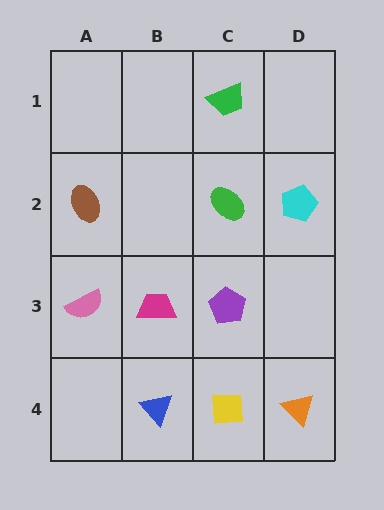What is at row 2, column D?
A cyan pentagon.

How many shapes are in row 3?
3 shapes.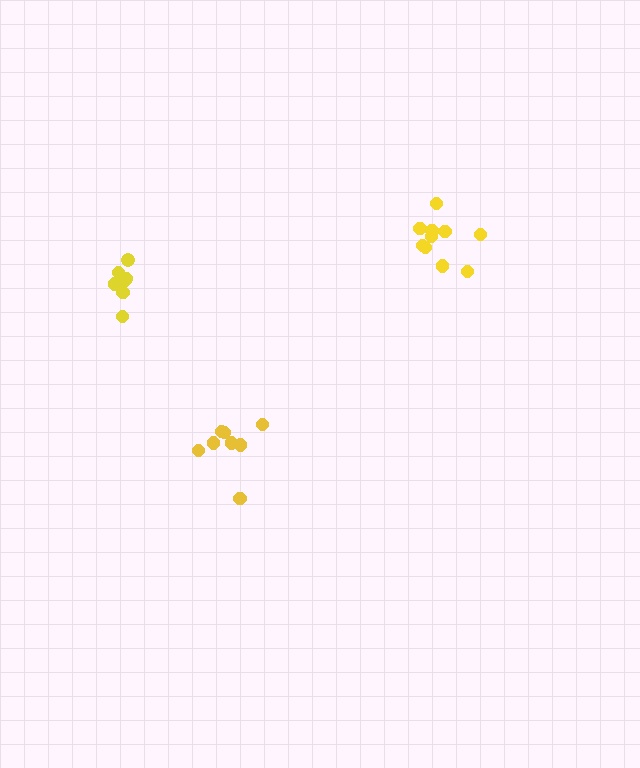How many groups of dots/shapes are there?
There are 3 groups.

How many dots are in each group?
Group 1: 8 dots, Group 2: 10 dots, Group 3: 8 dots (26 total).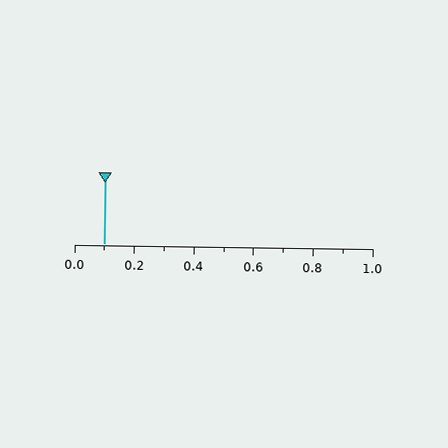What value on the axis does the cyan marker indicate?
The marker indicates approximately 0.1.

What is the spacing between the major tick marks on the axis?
The major ticks are spaced 0.2 apart.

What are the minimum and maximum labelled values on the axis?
The axis runs from 0.0 to 1.0.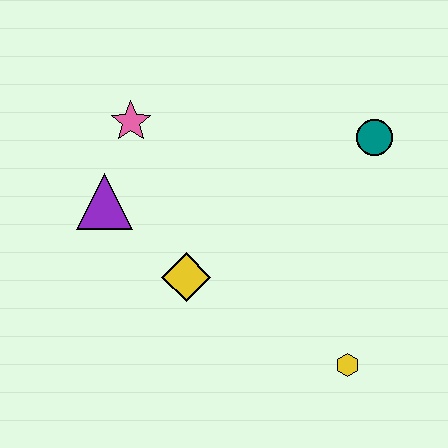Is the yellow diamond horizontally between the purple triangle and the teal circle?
Yes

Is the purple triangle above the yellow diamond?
Yes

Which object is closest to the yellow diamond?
The purple triangle is closest to the yellow diamond.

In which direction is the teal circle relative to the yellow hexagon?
The teal circle is above the yellow hexagon.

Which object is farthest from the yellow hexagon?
The pink star is farthest from the yellow hexagon.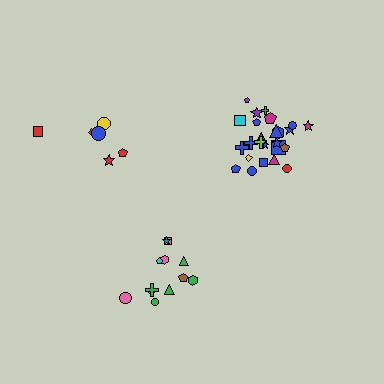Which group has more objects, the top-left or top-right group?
The top-right group.